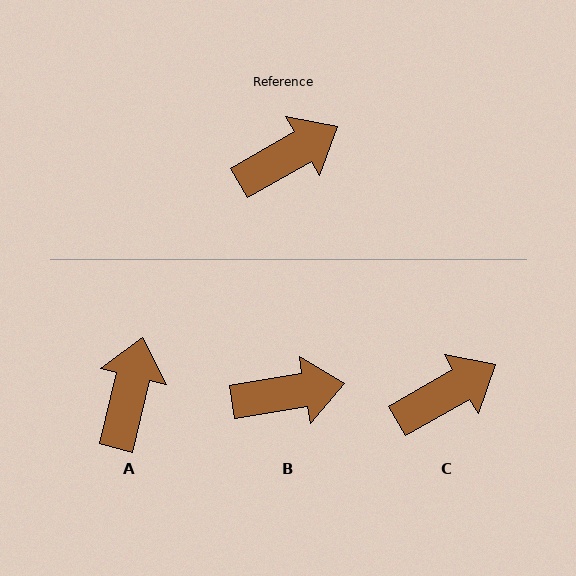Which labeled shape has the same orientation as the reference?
C.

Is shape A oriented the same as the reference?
No, it is off by about 46 degrees.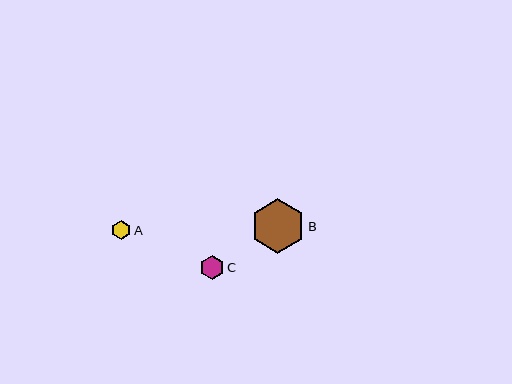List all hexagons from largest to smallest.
From largest to smallest: B, C, A.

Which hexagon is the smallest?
Hexagon A is the smallest with a size of approximately 19 pixels.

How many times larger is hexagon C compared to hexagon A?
Hexagon C is approximately 1.2 times the size of hexagon A.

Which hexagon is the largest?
Hexagon B is the largest with a size of approximately 55 pixels.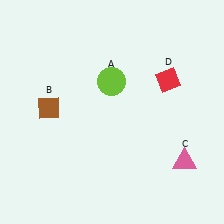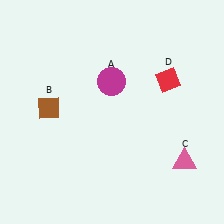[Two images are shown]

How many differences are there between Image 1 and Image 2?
There is 1 difference between the two images.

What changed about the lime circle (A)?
In Image 1, A is lime. In Image 2, it changed to magenta.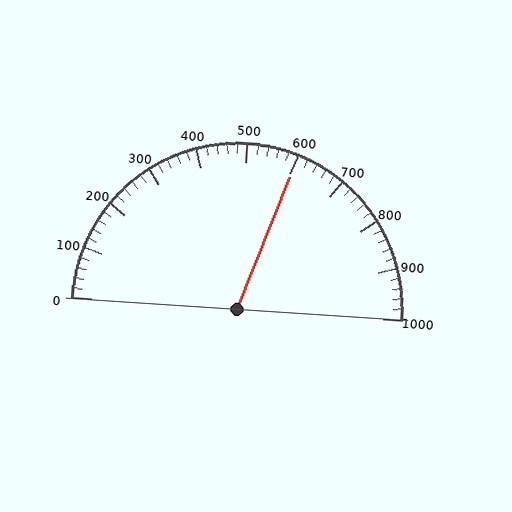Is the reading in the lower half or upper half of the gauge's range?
The reading is in the upper half of the range (0 to 1000).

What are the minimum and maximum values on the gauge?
The gauge ranges from 0 to 1000.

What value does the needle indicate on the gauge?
The needle indicates approximately 600.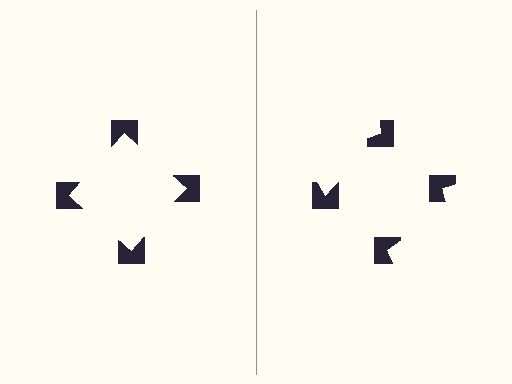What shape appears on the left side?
An illusory square.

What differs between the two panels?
The notched squares are positioned identically on both sides; only the wedge orientations differ. On the left they align to a square; on the right they are misaligned.